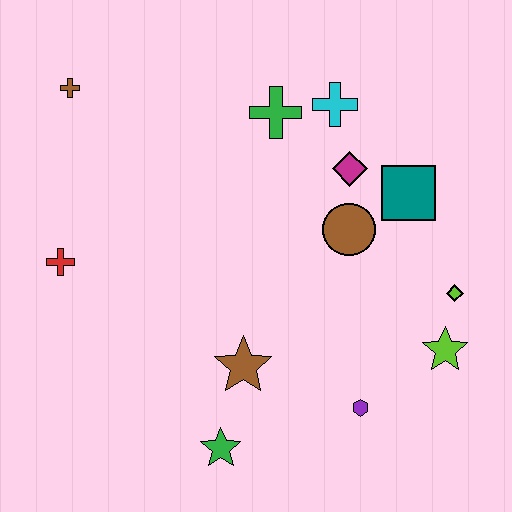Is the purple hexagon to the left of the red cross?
No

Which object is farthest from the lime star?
The brown cross is farthest from the lime star.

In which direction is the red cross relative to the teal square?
The red cross is to the left of the teal square.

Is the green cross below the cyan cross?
Yes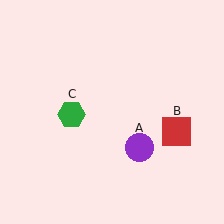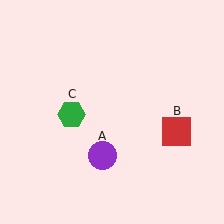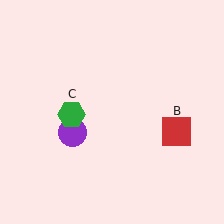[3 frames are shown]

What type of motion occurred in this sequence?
The purple circle (object A) rotated clockwise around the center of the scene.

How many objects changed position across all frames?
1 object changed position: purple circle (object A).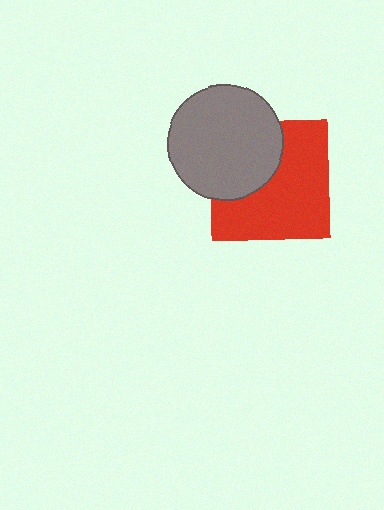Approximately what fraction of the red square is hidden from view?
Roughly 36% of the red square is hidden behind the gray circle.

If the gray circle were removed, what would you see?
You would see the complete red square.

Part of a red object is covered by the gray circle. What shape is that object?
It is a square.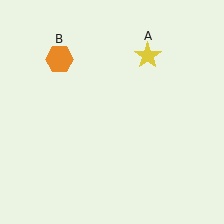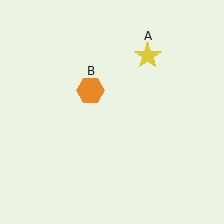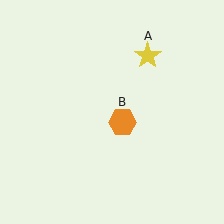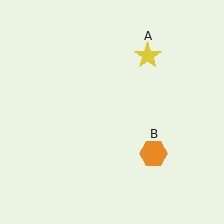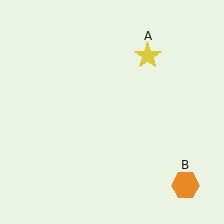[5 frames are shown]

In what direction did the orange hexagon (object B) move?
The orange hexagon (object B) moved down and to the right.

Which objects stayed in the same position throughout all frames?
Yellow star (object A) remained stationary.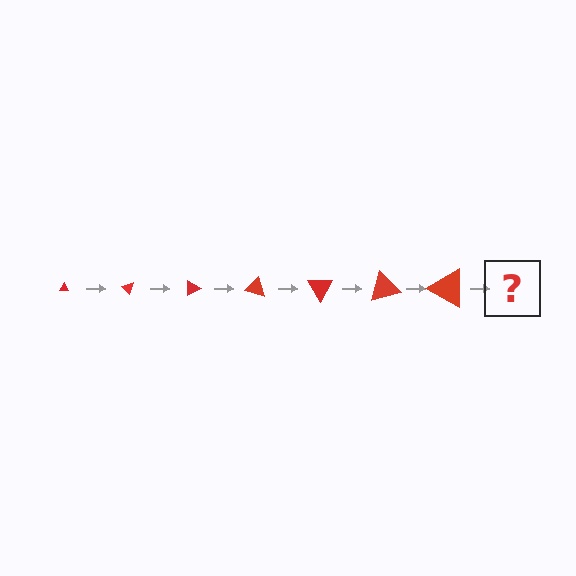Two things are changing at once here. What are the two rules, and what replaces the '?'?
The two rules are that the triangle grows larger each step and it rotates 45 degrees each step. The '?' should be a triangle, larger than the previous one and rotated 315 degrees from the start.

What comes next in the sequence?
The next element should be a triangle, larger than the previous one and rotated 315 degrees from the start.